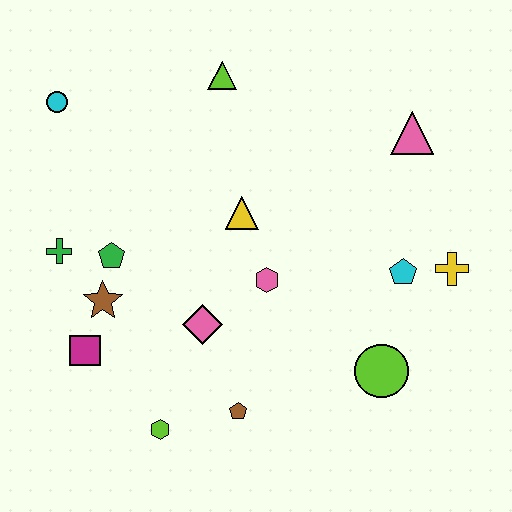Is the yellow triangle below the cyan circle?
Yes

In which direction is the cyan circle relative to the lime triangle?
The cyan circle is to the left of the lime triangle.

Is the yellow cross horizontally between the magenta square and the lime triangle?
No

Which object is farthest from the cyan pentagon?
The cyan circle is farthest from the cyan pentagon.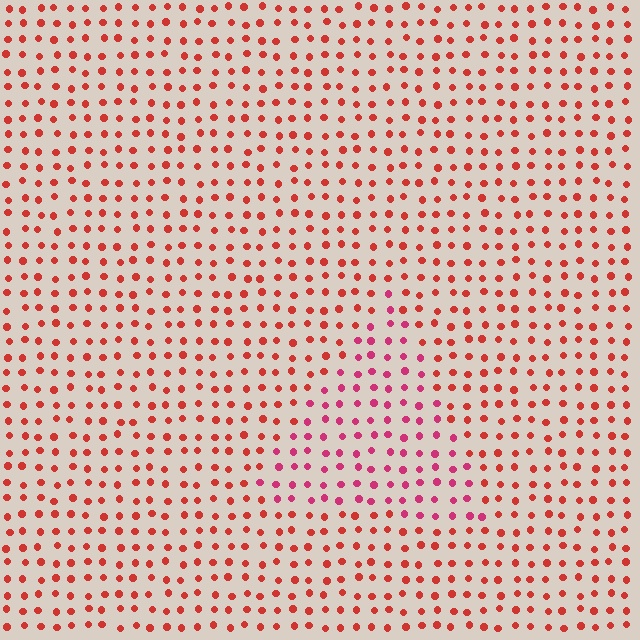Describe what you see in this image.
The image is filled with small red elements in a uniform arrangement. A triangle-shaped region is visible where the elements are tinted to a slightly different hue, forming a subtle color boundary.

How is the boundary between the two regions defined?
The boundary is defined purely by a slight shift in hue (about 29 degrees). Spacing, size, and orientation are identical on both sides.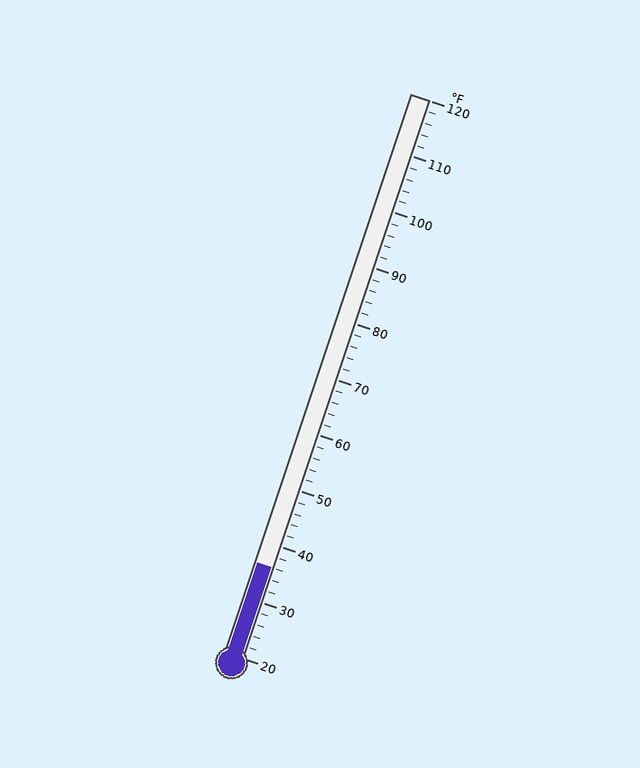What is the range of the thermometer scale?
The thermometer scale ranges from 20°F to 120°F.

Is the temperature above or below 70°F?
The temperature is below 70°F.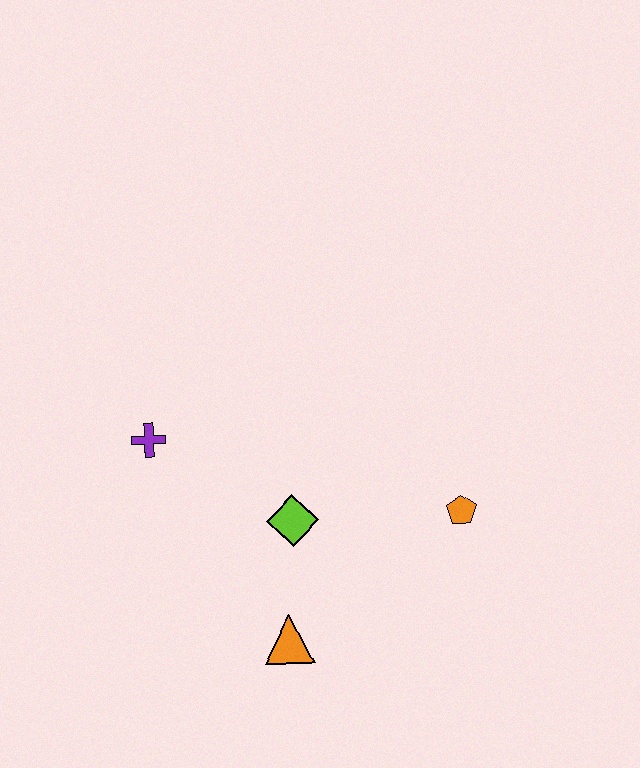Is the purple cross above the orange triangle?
Yes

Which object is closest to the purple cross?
The lime diamond is closest to the purple cross.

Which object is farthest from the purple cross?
The orange pentagon is farthest from the purple cross.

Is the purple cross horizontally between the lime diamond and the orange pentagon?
No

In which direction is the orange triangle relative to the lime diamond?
The orange triangle is below the lime diamond.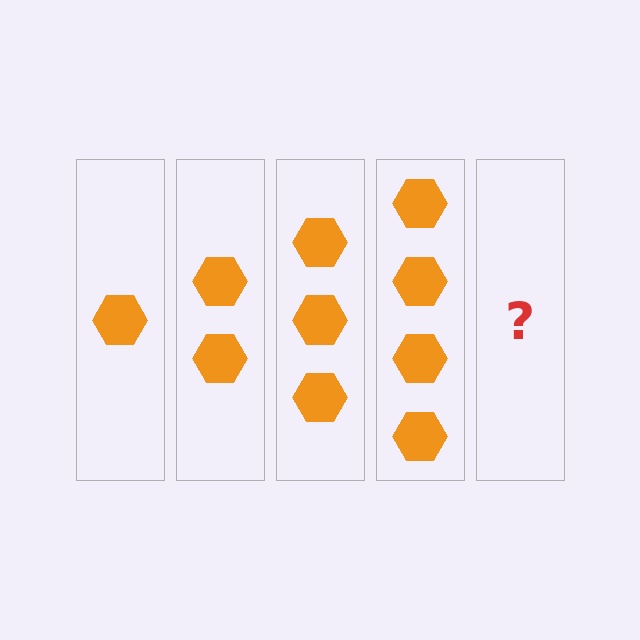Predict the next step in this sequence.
The next step is 5 hexagons.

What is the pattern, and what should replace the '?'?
The pattern is that each step adds one more hexagon. The '?' should be 5 hexagons.